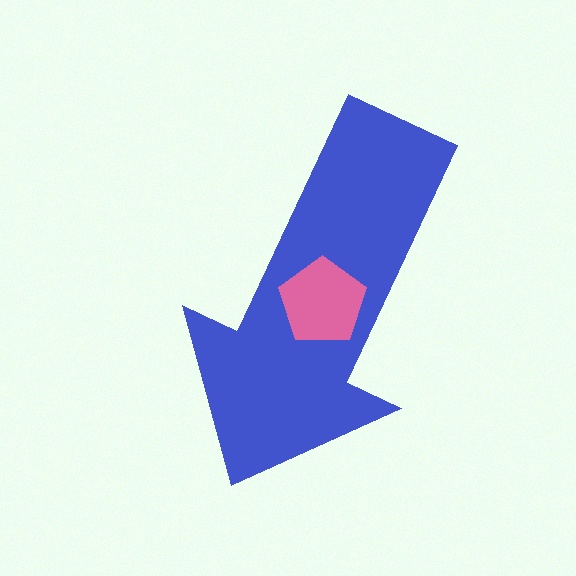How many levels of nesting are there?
2.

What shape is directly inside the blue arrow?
The pink pentagon.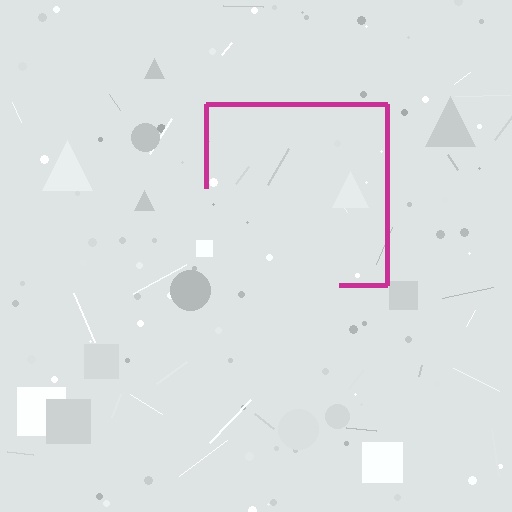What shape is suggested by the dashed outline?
The dashed outline suggests a square.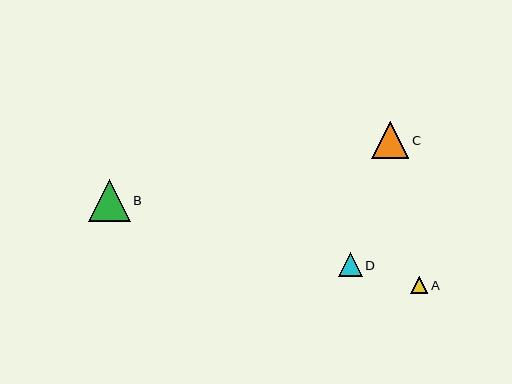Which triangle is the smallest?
Triangle A is the smallest with a size of approximately 17 pixels.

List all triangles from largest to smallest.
From largest to smallest: B, C, D, A.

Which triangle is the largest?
Triangle B is the largest with a size of approximately 42 pixels.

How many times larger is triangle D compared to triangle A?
Triangle D is approximately 1.4 times the size of triangle A.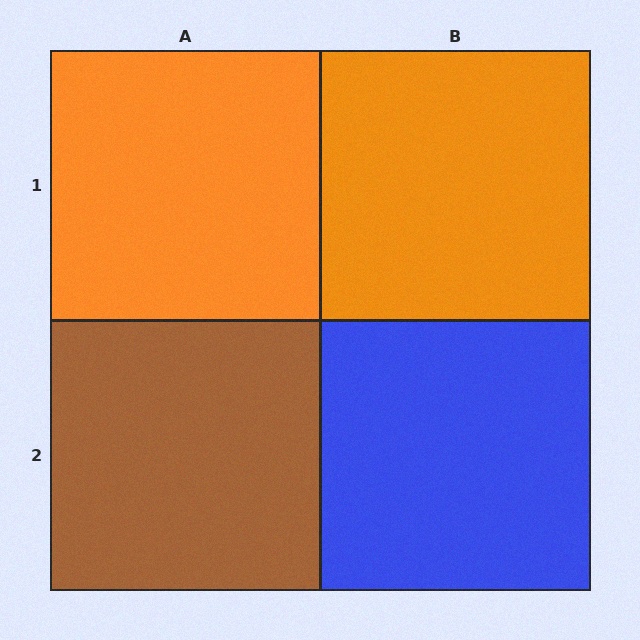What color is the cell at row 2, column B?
Blue.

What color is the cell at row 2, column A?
Brown.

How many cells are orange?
2 cells are orange.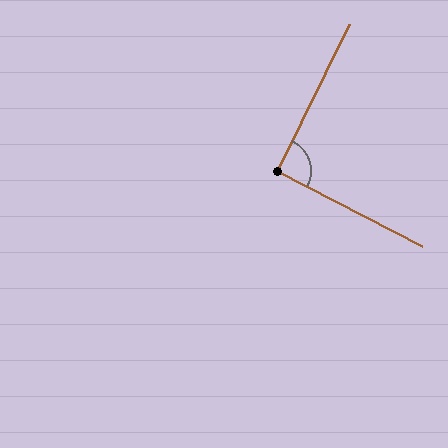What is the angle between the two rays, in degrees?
Approximately 91 degrees.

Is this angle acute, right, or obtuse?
It is approximately a right angle.